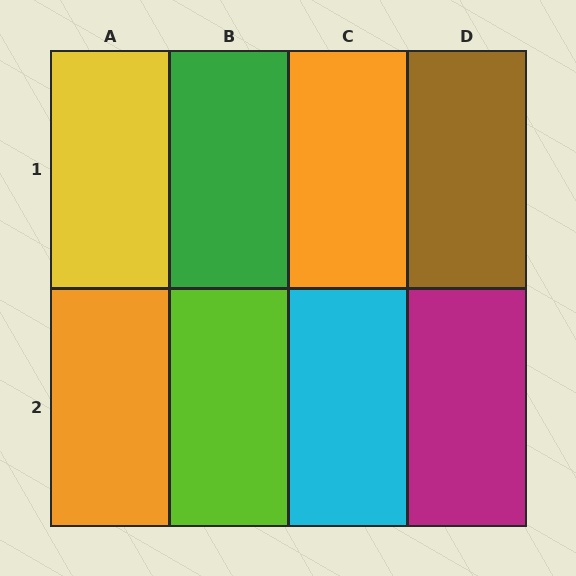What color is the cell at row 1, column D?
Brown.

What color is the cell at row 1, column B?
Green.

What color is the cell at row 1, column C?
Orange.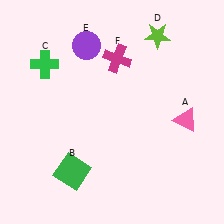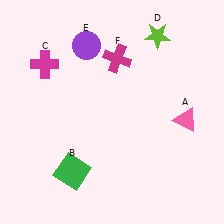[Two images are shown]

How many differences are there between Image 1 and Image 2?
There is 1 difference between the two images.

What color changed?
The cross (C) changed from green in Image 1 to magenta in Image 2.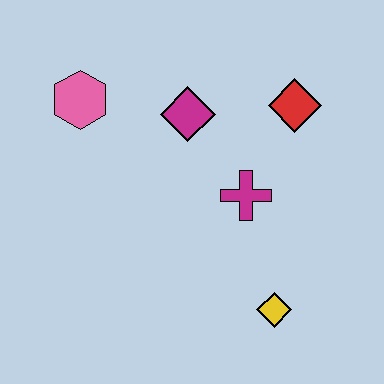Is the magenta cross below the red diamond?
Yes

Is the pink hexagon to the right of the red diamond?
No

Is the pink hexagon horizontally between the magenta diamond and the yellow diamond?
No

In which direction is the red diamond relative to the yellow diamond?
The red diamond is above the yellow diamond.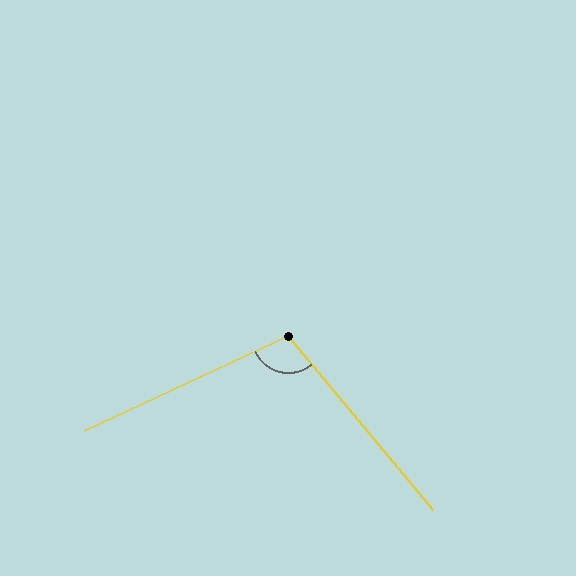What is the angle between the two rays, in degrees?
Approximately 105 degrees.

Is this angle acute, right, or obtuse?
It is obtuse.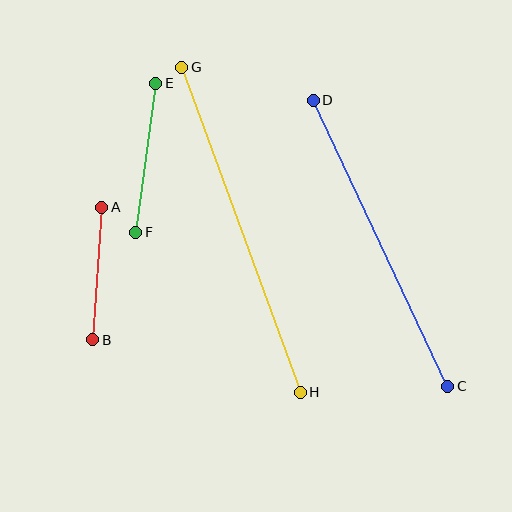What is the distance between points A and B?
The distance is approximately 133 pixels.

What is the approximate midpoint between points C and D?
The midpoint is at approximately (380, 243) pixels.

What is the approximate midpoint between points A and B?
The midpoint is at approximately (97, 274) pixels.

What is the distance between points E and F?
The distance is approximately 150 pixels.